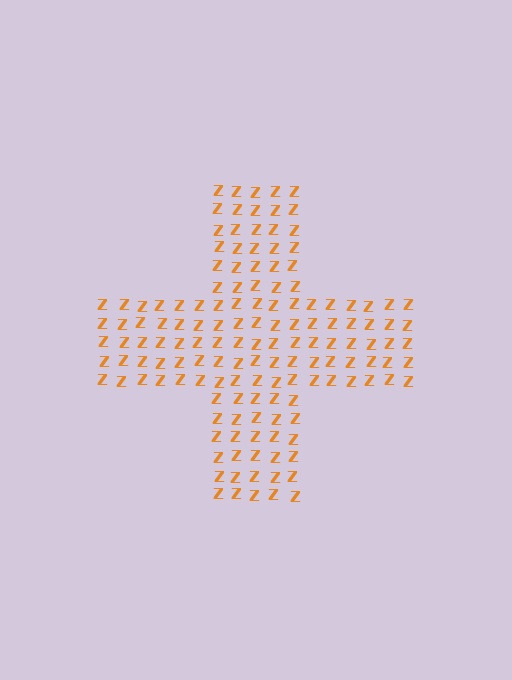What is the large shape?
The large shape is a cross.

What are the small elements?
The small elements are letter Z's.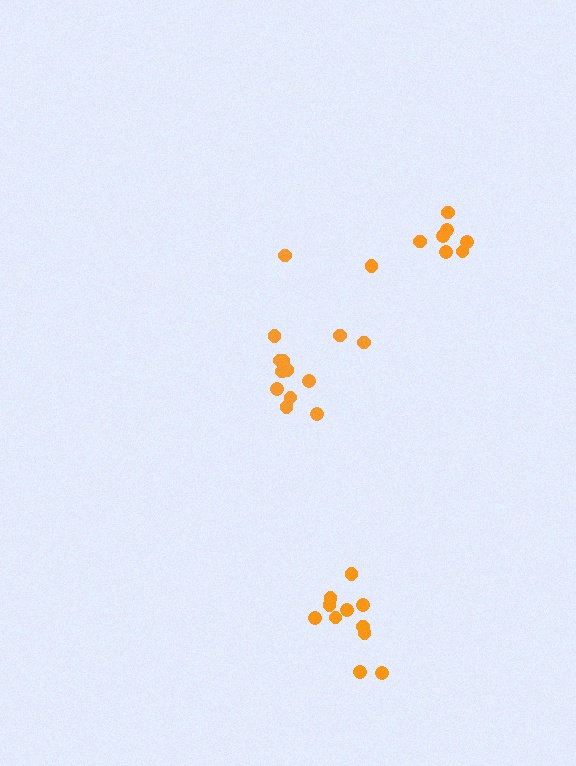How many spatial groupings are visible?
There are 3 spatial groupings.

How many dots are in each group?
Group 1: 8 dots, Group 2: 11 dots, Group 3: 13 dots (32 total).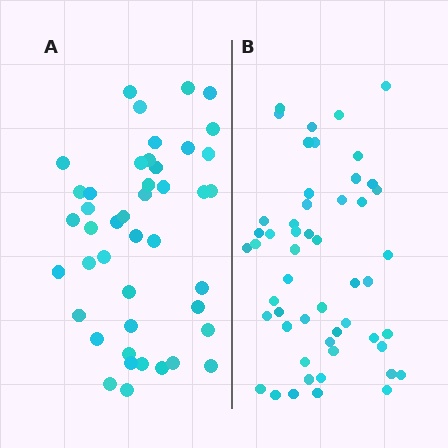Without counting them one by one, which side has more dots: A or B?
Region B (the right region) has more dots.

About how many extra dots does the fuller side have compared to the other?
Region B has roughly 8 or so more dots than region A.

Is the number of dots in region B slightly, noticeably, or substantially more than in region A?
Region B has only slightly more — the two regions are fairly close. The ratio is roughly 1.2 to 1.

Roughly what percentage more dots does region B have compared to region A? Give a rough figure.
About 20% more.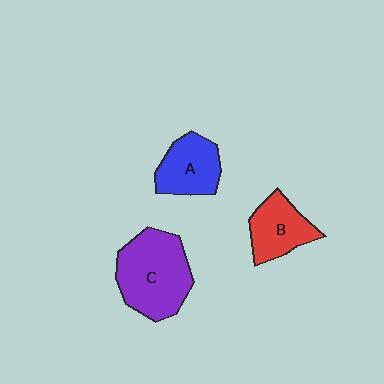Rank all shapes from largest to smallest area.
From largest to smallest: C (purple), A (blue), B (red).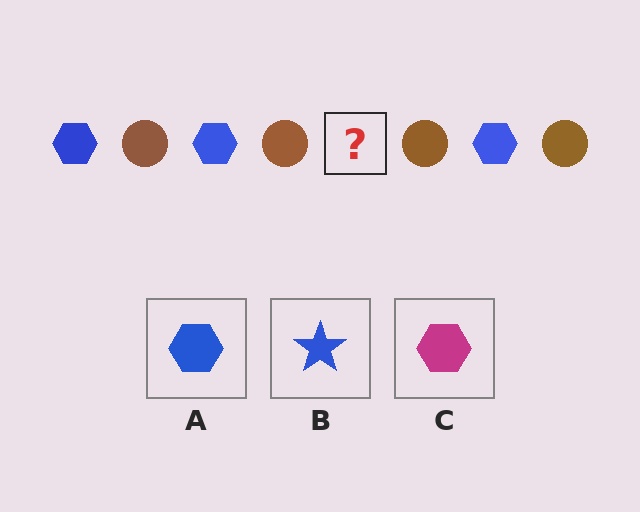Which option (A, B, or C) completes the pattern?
A.